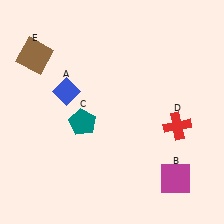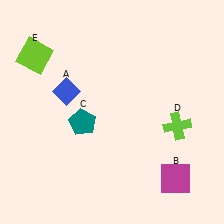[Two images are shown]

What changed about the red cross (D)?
In Image 1, D is red. In Image 2, it changed to lime.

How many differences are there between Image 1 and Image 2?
There are 2 differences between the two images.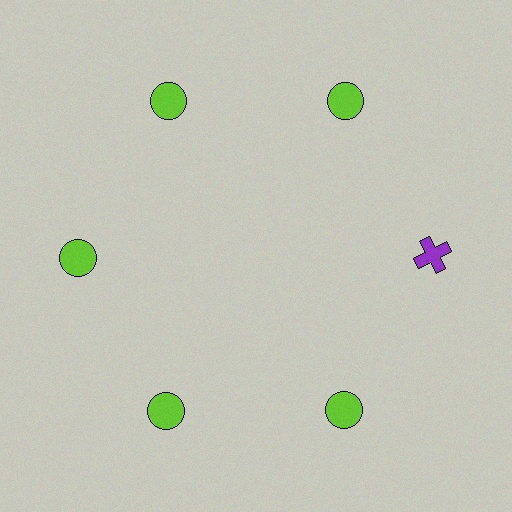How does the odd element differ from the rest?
It differs in both color (purple instead of lime) and shape (cross instead of circle).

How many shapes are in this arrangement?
There are 6 shapes arranged in a ring pattern.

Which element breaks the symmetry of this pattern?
The purple cross at roughly the 3 o'clock position breaks the symmetry. All other shapes are lime circles.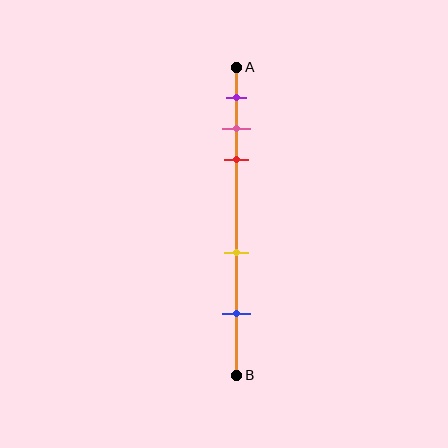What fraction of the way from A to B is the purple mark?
The purple mark is approximately 10% (0.1) of the way from A to B.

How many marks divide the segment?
There are 5 marks dividing the segment.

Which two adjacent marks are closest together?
The pink and red marks are the closest adjacent pair.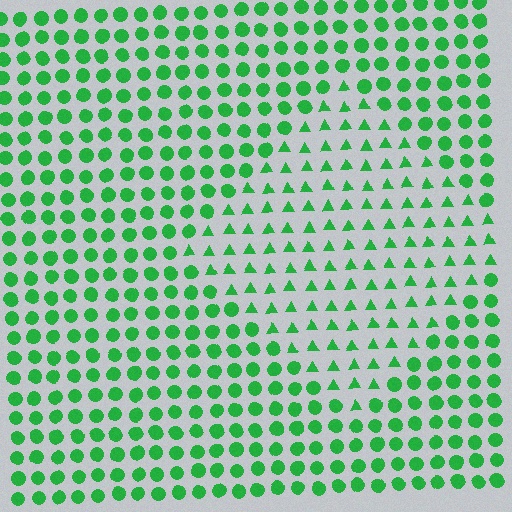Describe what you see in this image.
The image is filled with small green elements arranged in a uniform grid. A diamond-shaped region contains triangles, while the surrounding area contains circles. The boundary is defined purely by the change in element shape.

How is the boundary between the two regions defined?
The boundary is defined by a change in element shape: triangles inside vs. circles outside. All elements share the same color and spacing.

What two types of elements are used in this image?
The image uses triangles inside the diamond region and circles outside it.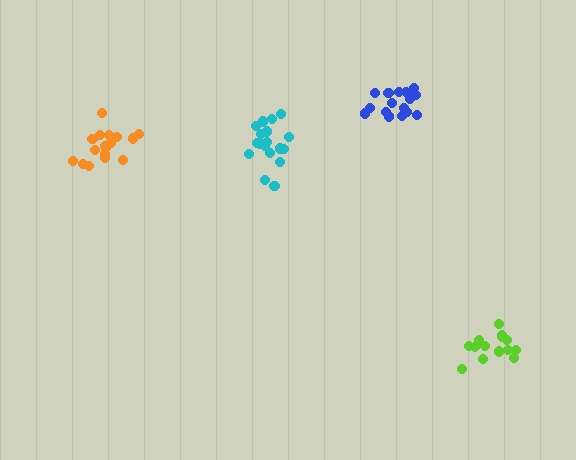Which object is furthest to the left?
The orange cluster is leftmost.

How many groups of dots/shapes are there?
There are 4 groups.